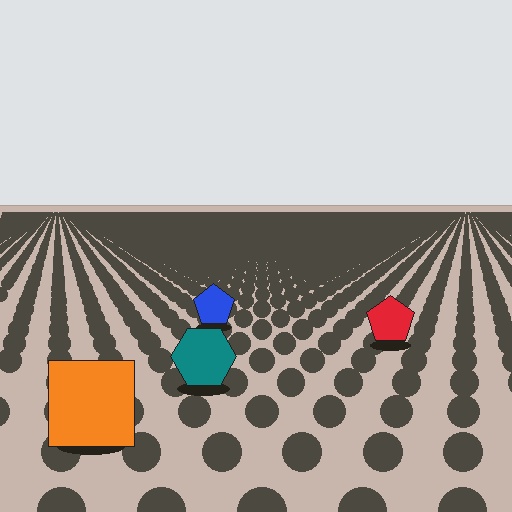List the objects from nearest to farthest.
From nearest to farthest: the orange square, the teal hexagon, the red pentagon, the blue pentagon.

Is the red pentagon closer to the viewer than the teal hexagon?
No. The teal hexagon is closer — you can tell from the texture gradient: the ground texture is coarser near it.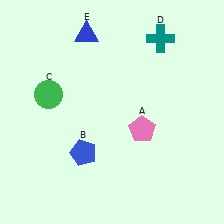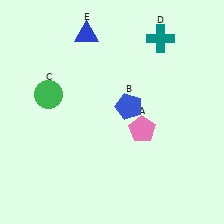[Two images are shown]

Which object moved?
The blue pentagon (B) moved up.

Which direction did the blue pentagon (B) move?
The blue pentagon (B) moved up.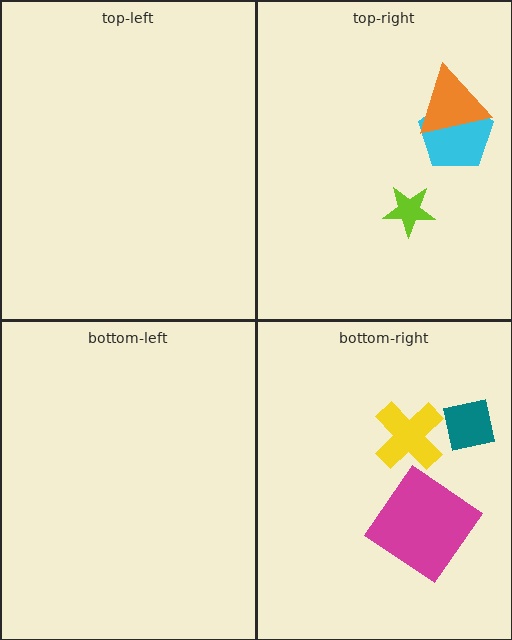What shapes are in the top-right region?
The cyan pentagon, the lime star, the orange triangle.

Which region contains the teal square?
The bottom-right region.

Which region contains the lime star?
The top-right region.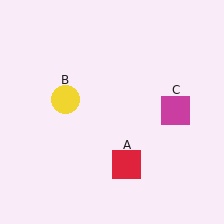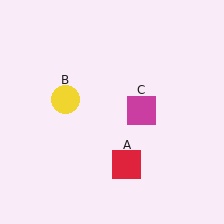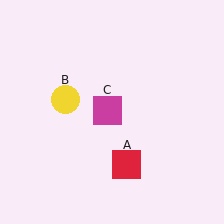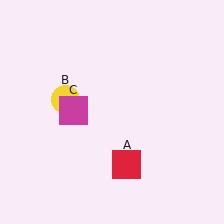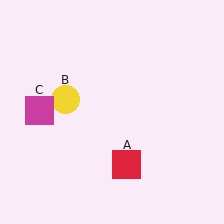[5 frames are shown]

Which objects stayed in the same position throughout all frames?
Red square (object A) and yellow circle (object B) remained stationary.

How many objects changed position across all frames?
1 object changed position: magenta square (object C).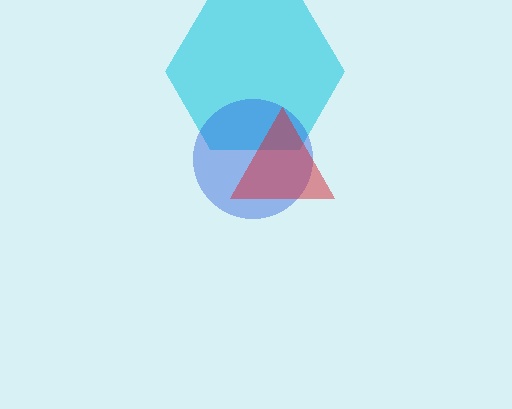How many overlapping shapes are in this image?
There are 3 overlapping shapes in the image.